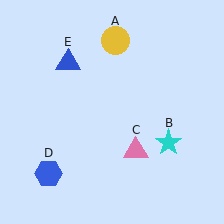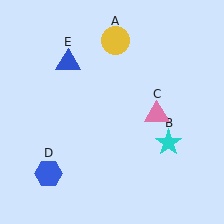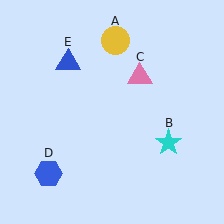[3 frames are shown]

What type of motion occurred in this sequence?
The pink triangle (object C) rotated counterclockwise around the center of the scene.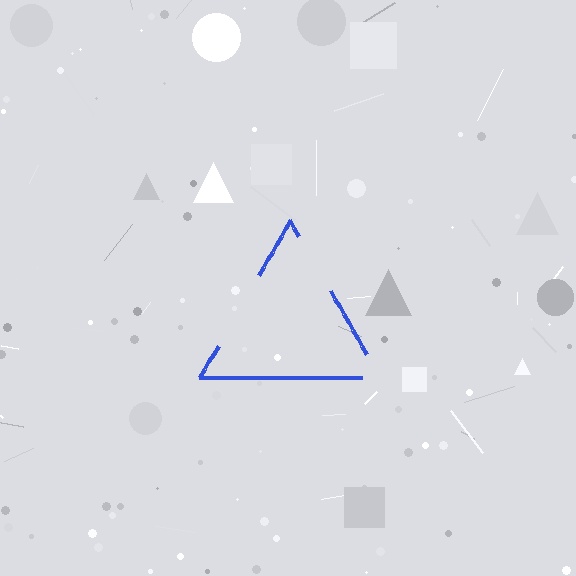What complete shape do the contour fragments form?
The contour fragments form a triangle.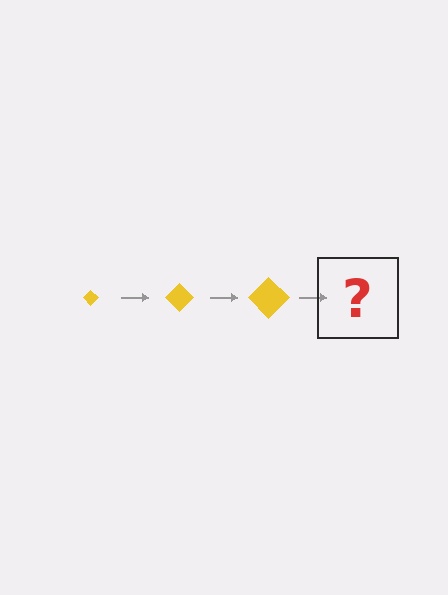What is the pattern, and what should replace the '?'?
The pattern is that the diamond gets progressively larger each step. The '?' should be a yellow diamond, larger than the previous one.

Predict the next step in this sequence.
The next step is a yellow diamond, larger than the previous one.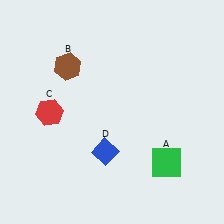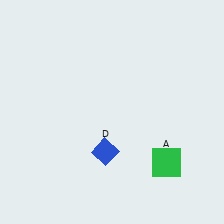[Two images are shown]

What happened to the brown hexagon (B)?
The brown hexagon (B) was removed in Image 2. It was in the top-left area of Image 1.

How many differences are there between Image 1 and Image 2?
There are 2 differences between the two images.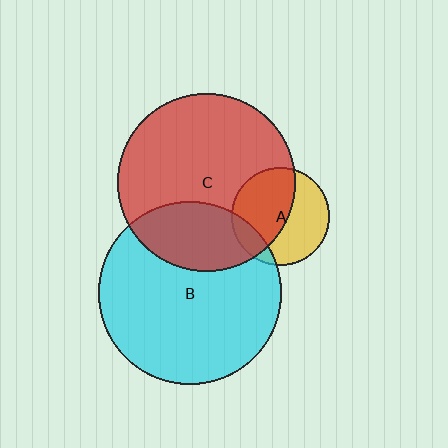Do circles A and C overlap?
Yes.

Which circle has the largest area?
Circle B (cyan).